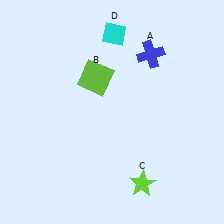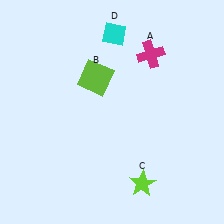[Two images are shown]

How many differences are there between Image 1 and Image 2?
There is 1 difference between the two images.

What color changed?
The cross (A) changed from blue in Image 1 to magenta in Image 2.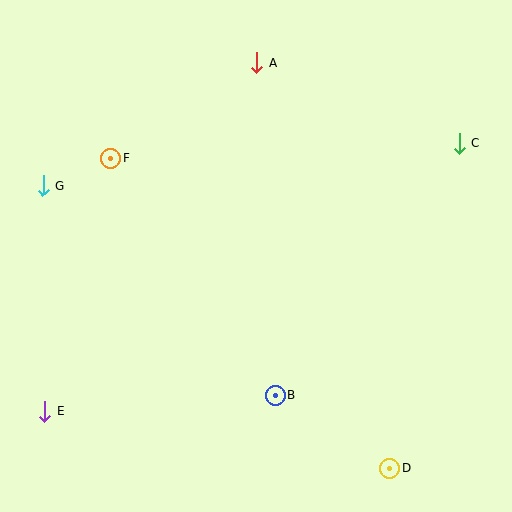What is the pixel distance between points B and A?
The distance between B and A is 334 pixels.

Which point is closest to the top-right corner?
Point C is closest to the top-right corner.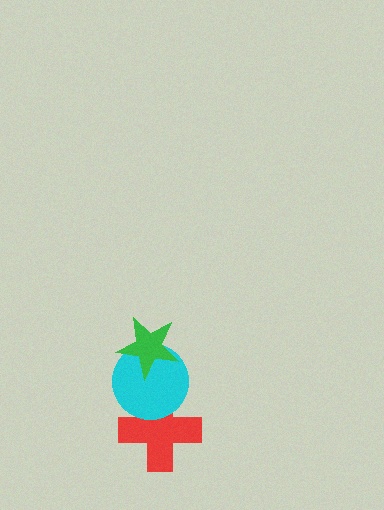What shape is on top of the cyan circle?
The green star is on top of the cyan circle.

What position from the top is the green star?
The green star is 1st from the top.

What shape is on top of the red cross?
The cyan circle is on top of the red cross.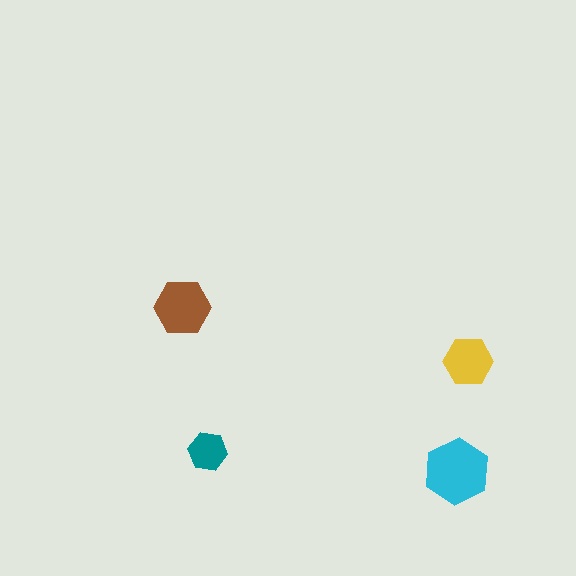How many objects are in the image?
There are 4 objects in the image.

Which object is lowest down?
The cyan hexagon is bottommost.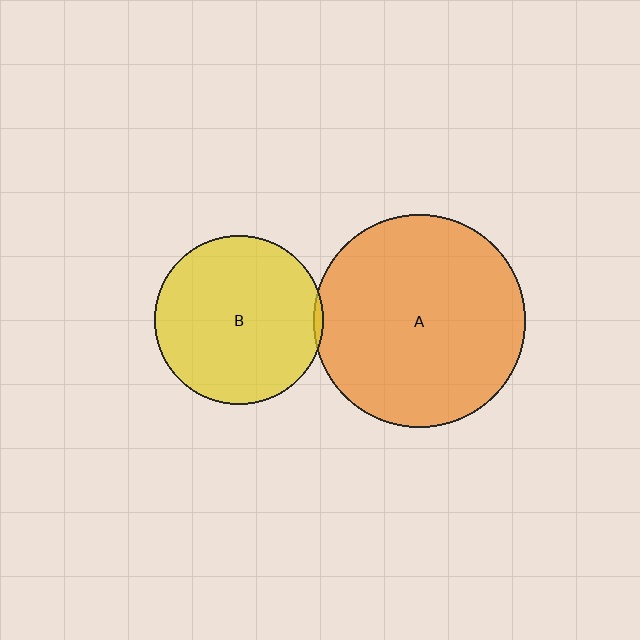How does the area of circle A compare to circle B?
Approximately 1.6 times.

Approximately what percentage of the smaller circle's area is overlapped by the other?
Approximately 5%.